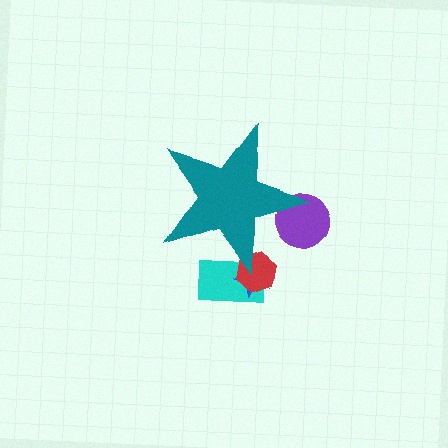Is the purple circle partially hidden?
Yes, the purple circle is partially hidden behind the teal star.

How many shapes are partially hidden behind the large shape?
4 shapes are partially hidden.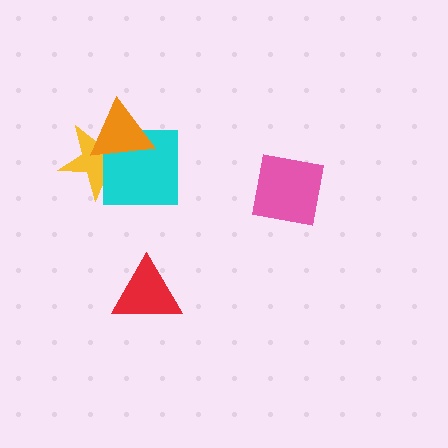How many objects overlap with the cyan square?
2 objects overlap with the cyan square.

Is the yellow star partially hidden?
Yes, it is partially covered by another shape.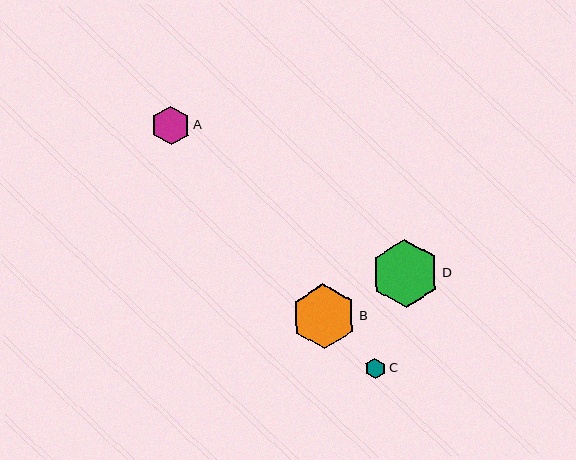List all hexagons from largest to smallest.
From largest to smallest: D, B, A, C.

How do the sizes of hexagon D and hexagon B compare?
Hexagon D and hexagon B are approximately the same size.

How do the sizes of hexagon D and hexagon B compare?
Hexagon D and hexagon B are approximately the same size.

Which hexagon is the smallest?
Hexagon C is the smallest with a size of approximately 20 pixels.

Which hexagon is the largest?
Hexagon D is the largest with a size of approximately 68 pixels.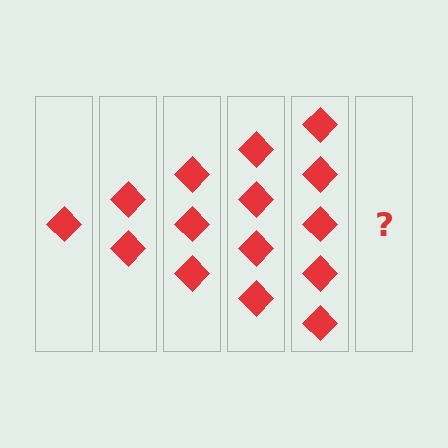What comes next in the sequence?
The next element should be 6 diamonds.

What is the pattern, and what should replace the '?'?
The pattern is that each step adds one more diamond. The '?' should be 6 diamonds.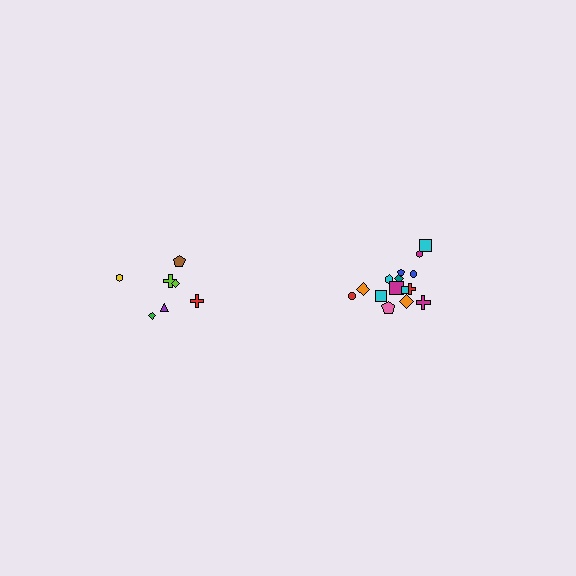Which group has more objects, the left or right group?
The right group.